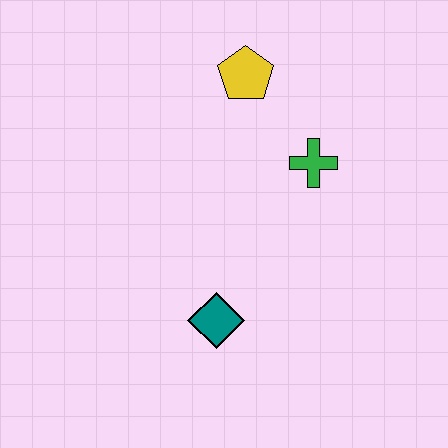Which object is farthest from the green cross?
The teal diamond is farthest from the green cross.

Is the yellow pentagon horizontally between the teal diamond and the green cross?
Yes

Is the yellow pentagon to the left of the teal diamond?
No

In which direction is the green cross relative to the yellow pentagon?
The green cross is below the yellow pentagon.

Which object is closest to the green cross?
The yellow pentagon is closest to the green cross.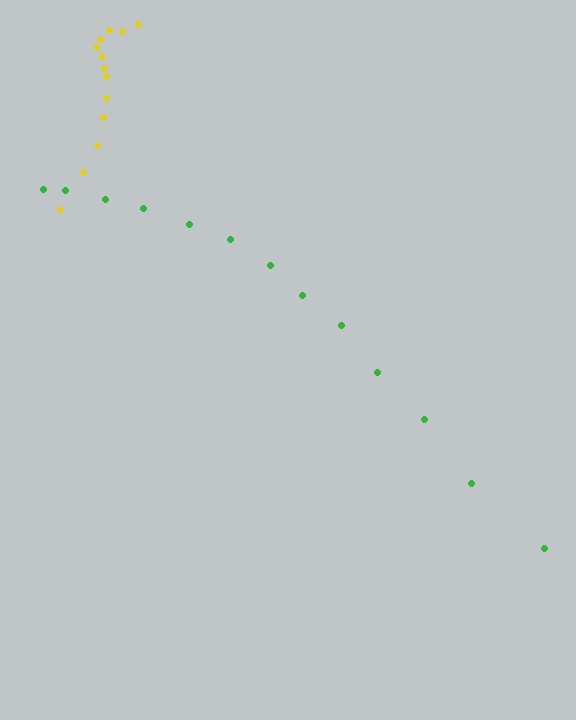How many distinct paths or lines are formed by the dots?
There are 2 distinct paths.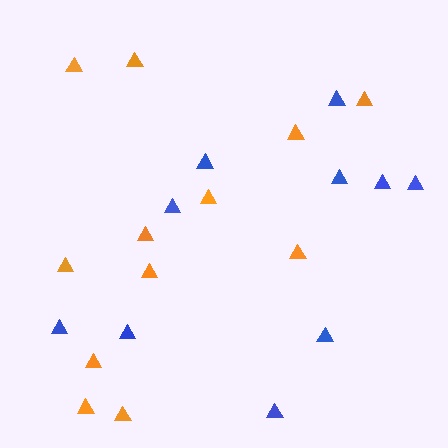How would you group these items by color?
There are 2 groups: one group of blue triangles (10) and one group of orange triangles (12).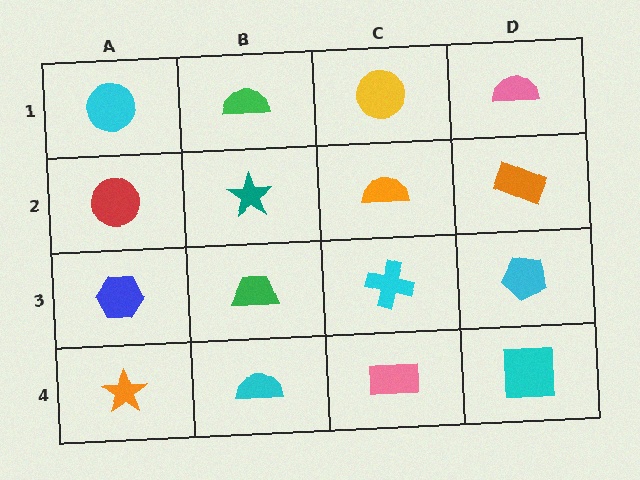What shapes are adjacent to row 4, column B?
A green trapezoid (row 3, column B), an orange star (row 4, column A), a pink rectangle (row 4, column C).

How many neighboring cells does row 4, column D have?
2.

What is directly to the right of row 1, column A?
A green semicircle.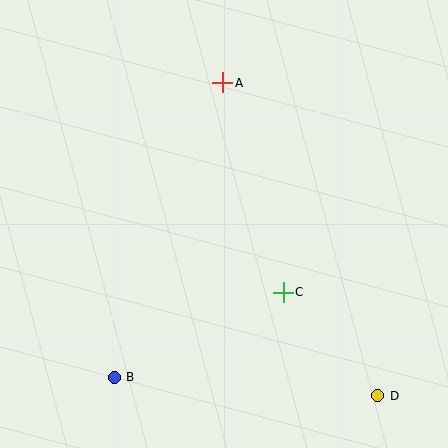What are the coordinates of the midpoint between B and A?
The midpoint between B and A is at (169, 230).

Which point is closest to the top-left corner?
Point A is closest to the top-left corner.